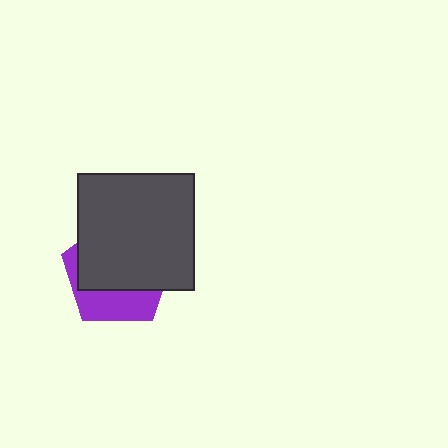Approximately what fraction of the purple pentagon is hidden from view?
Roughly 66% of the purple pentagon is hidden behind the dark gray square.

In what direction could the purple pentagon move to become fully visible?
The purple pentagon could move down. That would shift it out from behind the dark gray square entirely.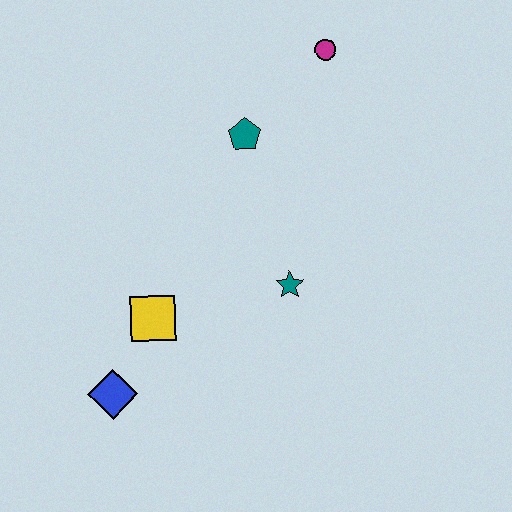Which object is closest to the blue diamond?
The yellow square is closest to the blue diamond.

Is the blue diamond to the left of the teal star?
Yes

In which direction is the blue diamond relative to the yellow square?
The blue diamond is below the yellow square.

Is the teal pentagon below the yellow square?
No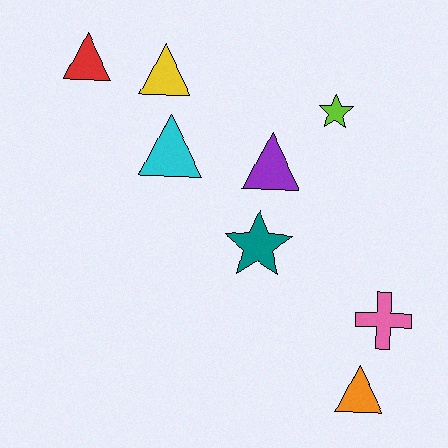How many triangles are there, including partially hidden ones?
There are 5 triangles.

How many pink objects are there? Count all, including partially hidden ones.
There is 1 pink object.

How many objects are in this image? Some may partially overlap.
There are 8 objects.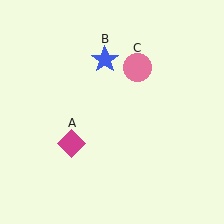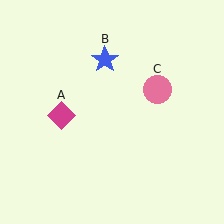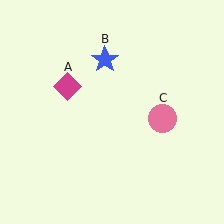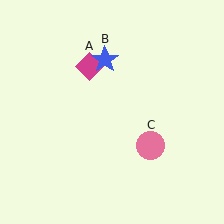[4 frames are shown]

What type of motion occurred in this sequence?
The magenta diamond (object A), pink circle (object C) rotated clockwise around the center of the scene.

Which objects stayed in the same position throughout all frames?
Blue star (object B) remained stationary.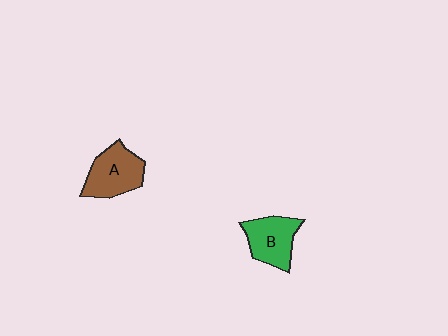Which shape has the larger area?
Shape A (brown).